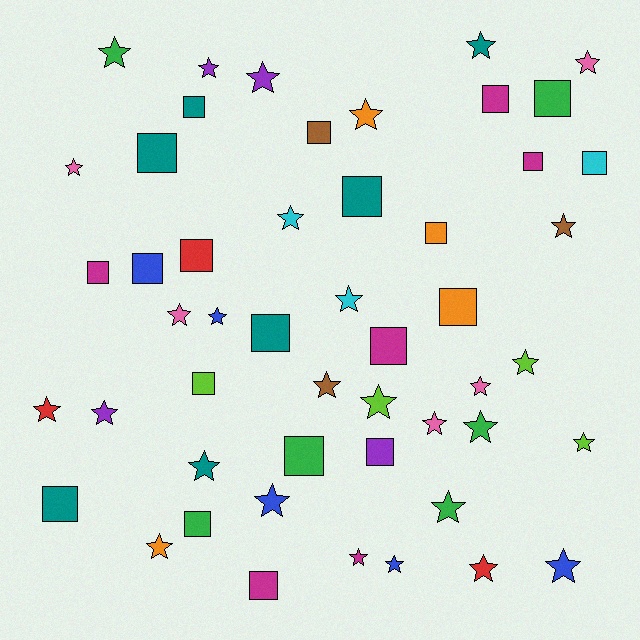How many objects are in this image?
There are 50 objects.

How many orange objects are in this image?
There are 4 orange objects.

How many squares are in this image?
There are 21 squares.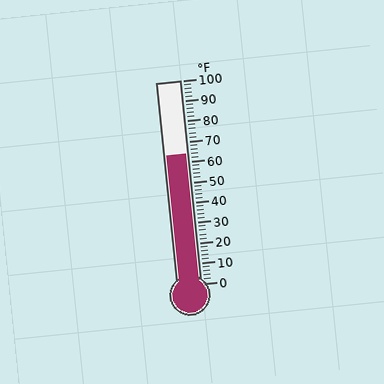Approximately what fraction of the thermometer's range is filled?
The thermometer is filled to approximately 65% of its range.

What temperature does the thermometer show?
The thermometer shows approximately 64°F.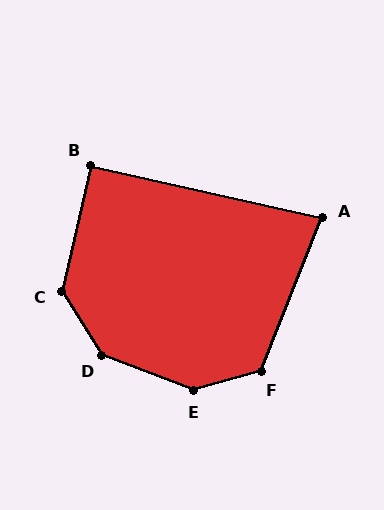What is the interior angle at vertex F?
Approximately 127 degrees (obtuse).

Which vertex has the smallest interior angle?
A, at approximately 81 degrees.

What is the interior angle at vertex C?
Approximately 135 degrees (obtuse).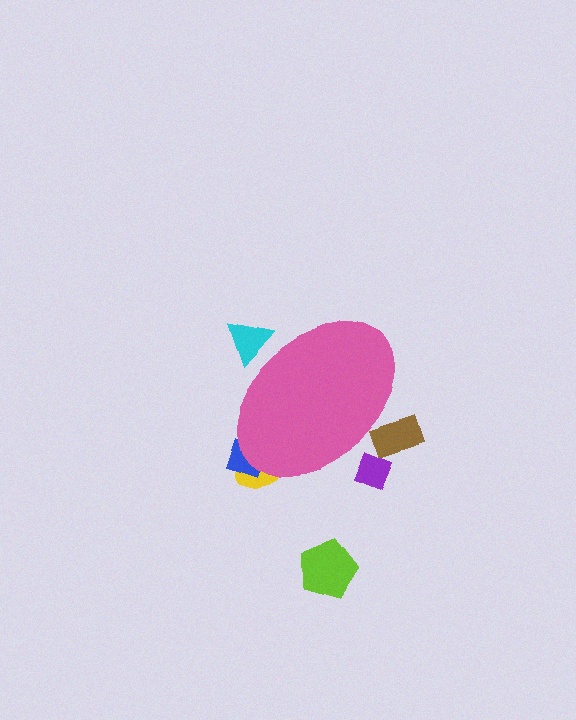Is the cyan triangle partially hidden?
Yes, the cyan triangle is partially hidden behind the pink ellipse.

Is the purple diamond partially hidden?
Yes, the purple diamond is partially hidden behind the pink ellipse.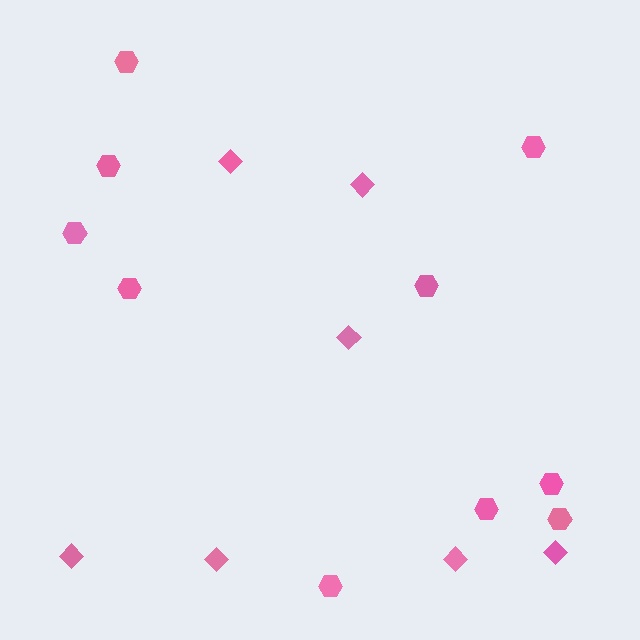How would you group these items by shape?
There are 2 groups: one group of hexagons (10) and one group of diamonds (7).